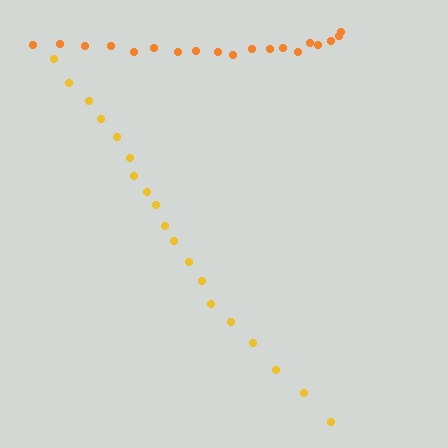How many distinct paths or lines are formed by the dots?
There are 2 distinct paths.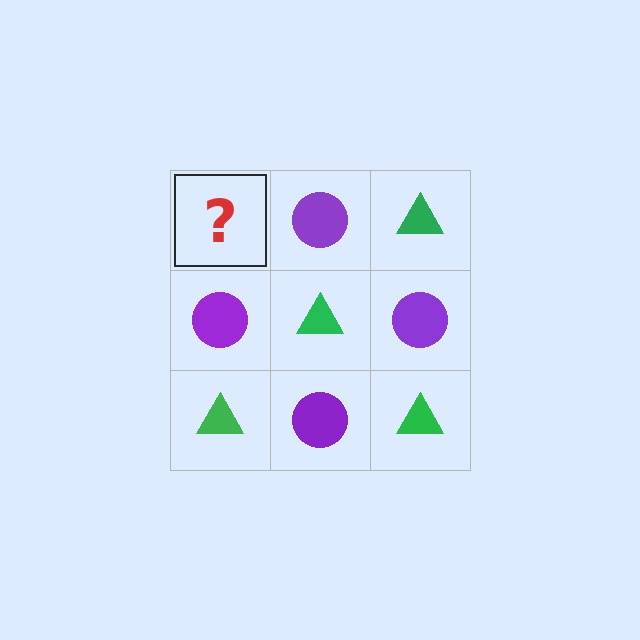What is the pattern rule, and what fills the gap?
The rule is that it alternates green triangle and purple circle in a checkerboard pattern. The gap should be filled with a green triangle.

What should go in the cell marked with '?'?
The missing cell should contain a green triangle.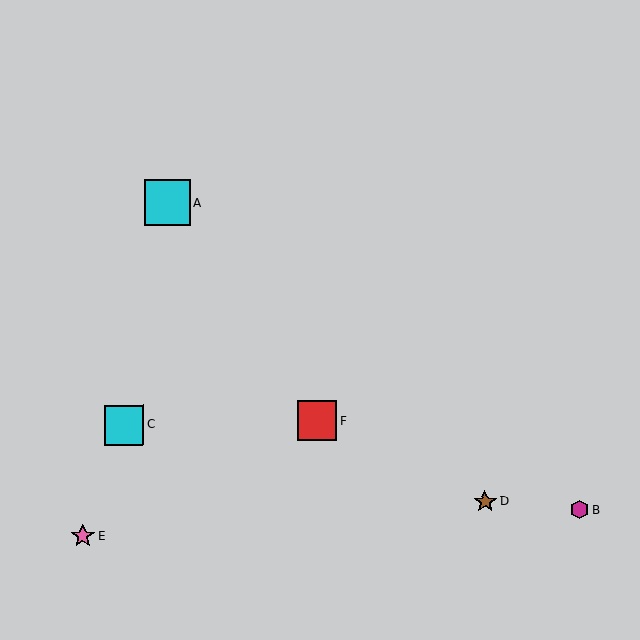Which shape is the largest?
The cyan square (labeled A) is the largest.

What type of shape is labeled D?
Shape D is a brown star.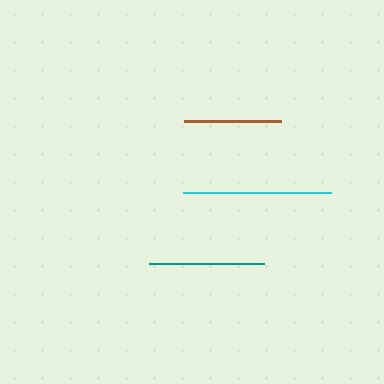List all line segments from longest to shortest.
From longest to shortest: cyan, teal, brown.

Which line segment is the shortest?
The brown line is the shortest at approximately 97 pixels.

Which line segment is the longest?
The cyan line is the longest at approximately 148 pixels.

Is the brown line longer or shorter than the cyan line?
The cyan line is longer than the brown line.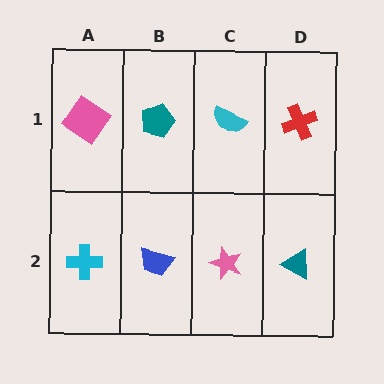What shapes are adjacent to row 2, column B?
A teal pentagon (row 1, column B), a cyan cross (row 2, column A), a pink star (row 2, column C).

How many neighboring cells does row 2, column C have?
3.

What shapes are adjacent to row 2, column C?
A cyan semicircle (row 1, column C), a blue trapezoid (row 2, column B), a teal triangle (row 2, column D).